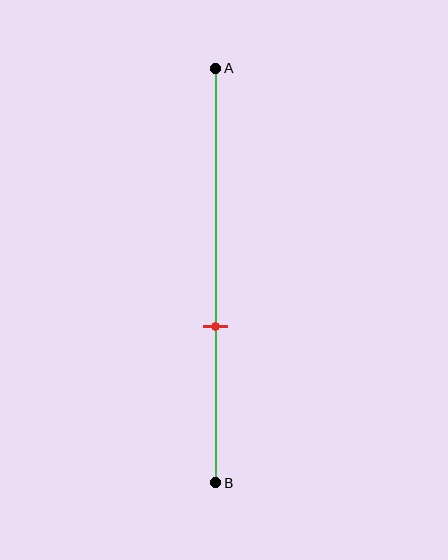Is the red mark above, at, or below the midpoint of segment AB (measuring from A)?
The red mark is below the midpoint of segment AB.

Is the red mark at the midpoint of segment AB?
No, the mark is at about 60% from A, not at the 50% midpoint.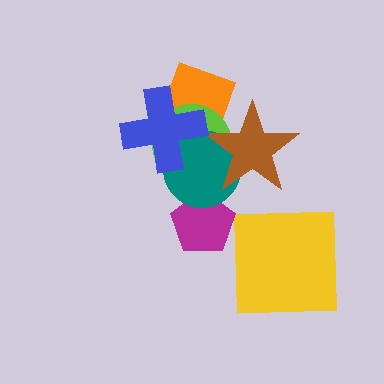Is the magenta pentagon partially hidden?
Yes, it is partially covered by another shape.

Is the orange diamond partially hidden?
Yes, it is partially covered by another shape.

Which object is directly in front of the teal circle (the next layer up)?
The brown star is directly in front of the teal circle.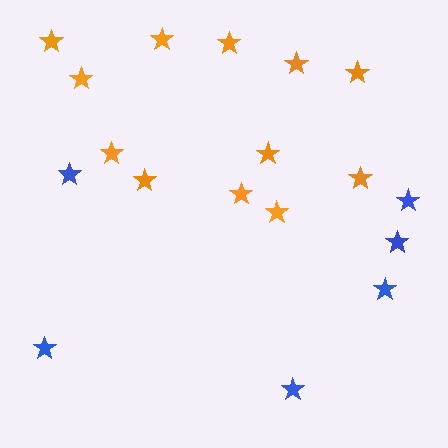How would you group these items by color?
There are 2 groups: one group of blue stars (6) and one group of orange stars (12).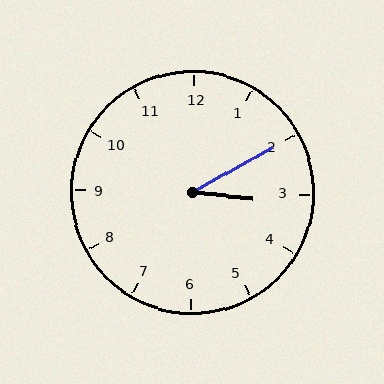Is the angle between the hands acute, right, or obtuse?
It is acute.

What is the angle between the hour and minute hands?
Approximately 35 degrees.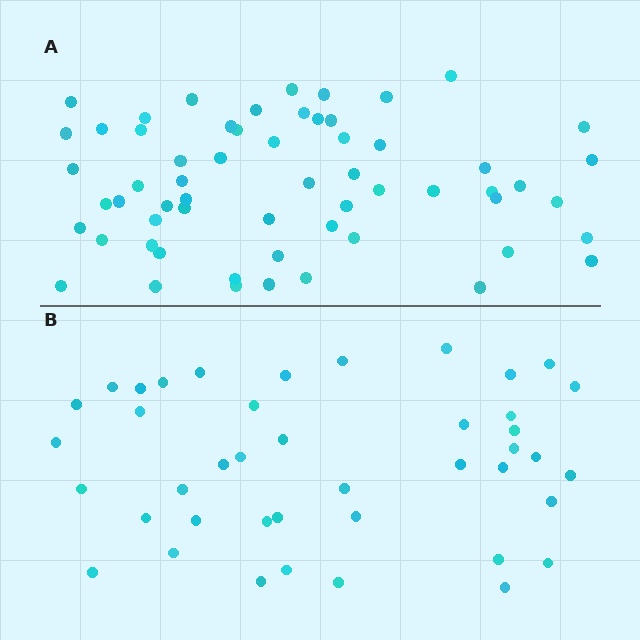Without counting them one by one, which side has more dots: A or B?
Region A (the top region) has more dots.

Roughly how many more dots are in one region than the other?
Region A has approximately 20 more dots than region B.